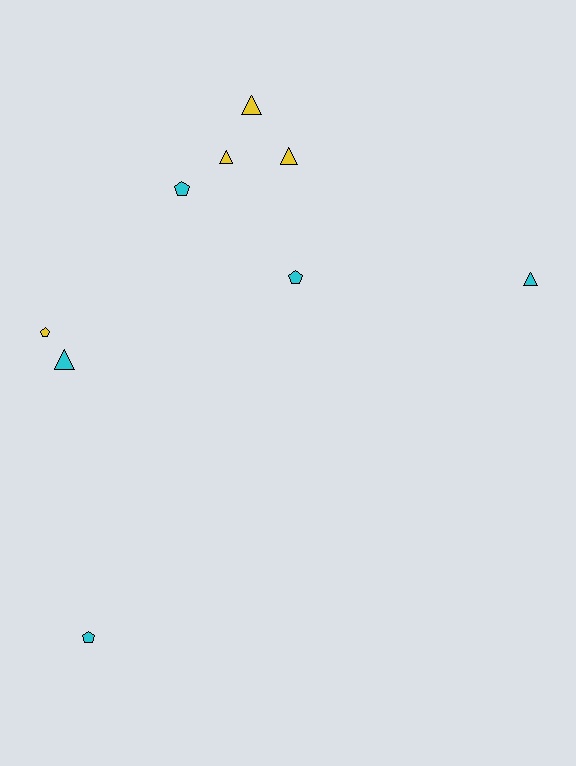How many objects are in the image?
There are 9 objects.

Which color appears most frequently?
Cyan, with 5 objects.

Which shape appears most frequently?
Triangle, with 5 objects.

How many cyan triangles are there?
There are 2 cyan triangles.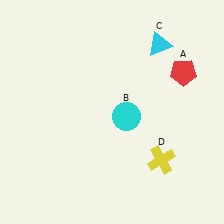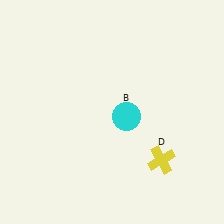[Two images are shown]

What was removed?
The red pentagon (A), the cyan triangle (C) were removed in Image 2.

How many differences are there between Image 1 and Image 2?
There are 2 differences between the two images.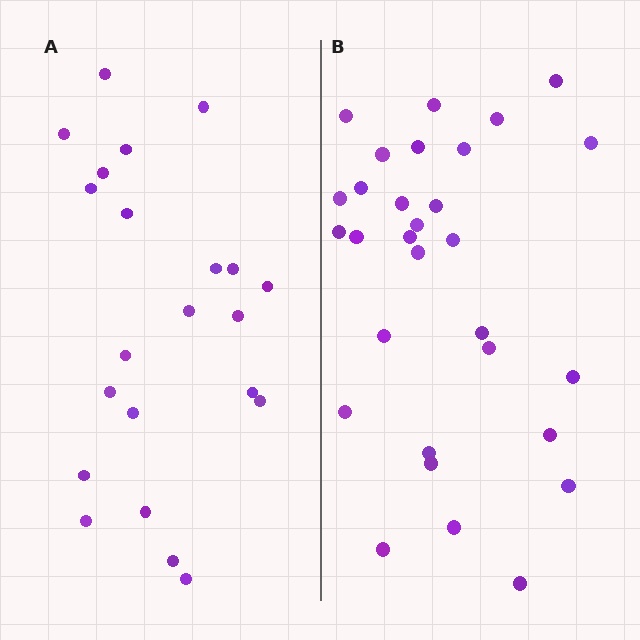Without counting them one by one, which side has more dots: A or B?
Region B (the right region) has more dots.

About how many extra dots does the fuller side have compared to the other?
Region B has roughly 8 or so more dots than region A.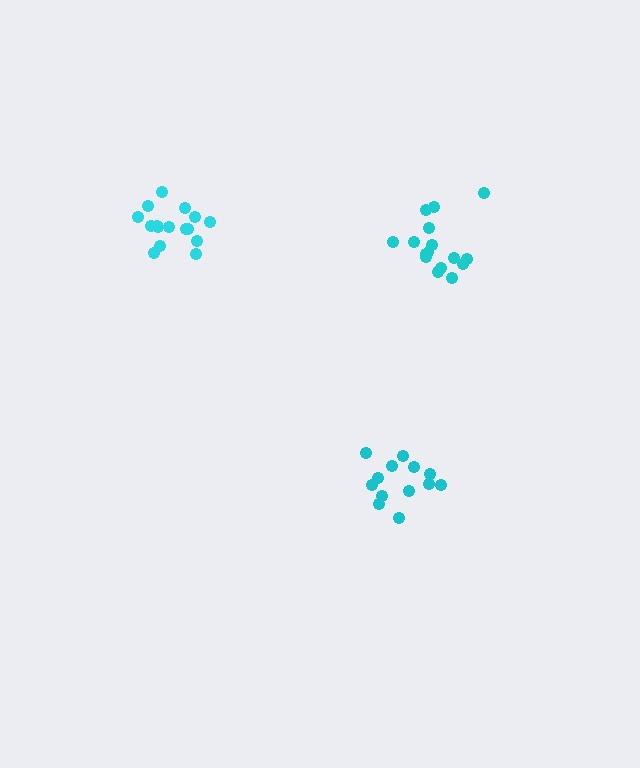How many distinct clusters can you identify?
There are 3 distinct clusters.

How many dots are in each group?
Group 1: 16 dots, Group 2: 13 dots, Group 3: 16 dots (45 total).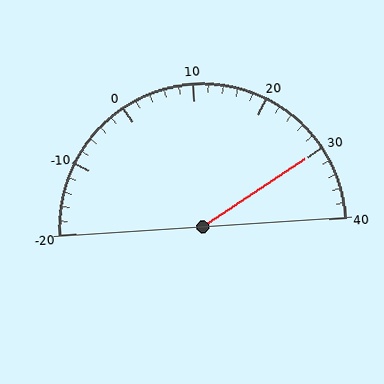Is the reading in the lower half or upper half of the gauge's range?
The reading is in the upper half of the range (-20 to 40).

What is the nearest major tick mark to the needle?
The nearest major tick mark is 30.